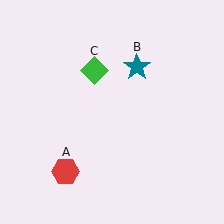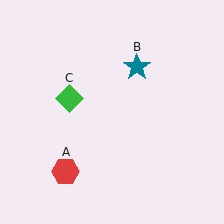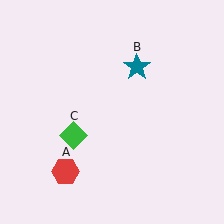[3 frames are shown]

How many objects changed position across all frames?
1 object changed position: green diamond (object C).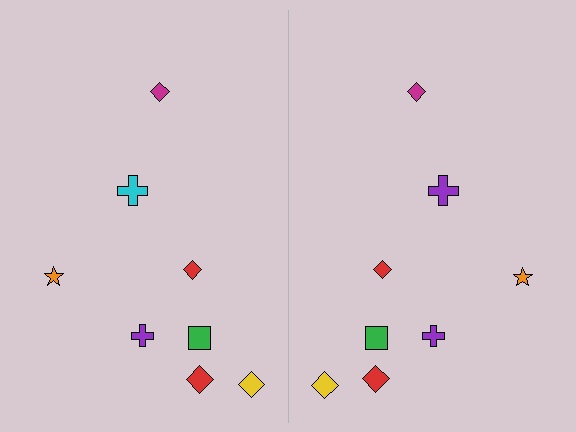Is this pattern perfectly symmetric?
No, the pattern is not perfectly symmetric. The purple cross on the right side breaks the symmetry — its mirror counterpart is cyan.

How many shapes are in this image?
There are 16 shapes in this image.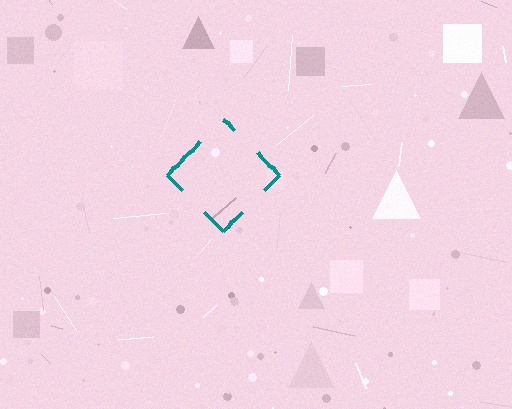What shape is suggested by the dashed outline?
The dashed outline suggests a diamond.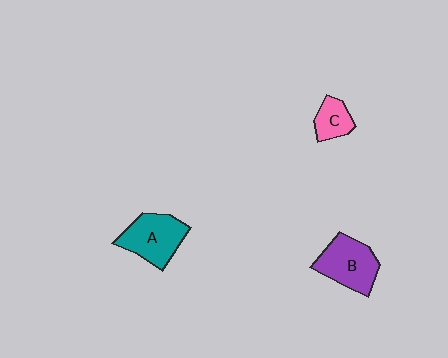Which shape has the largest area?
Shape A (teal).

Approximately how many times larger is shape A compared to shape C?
Approximately 2.0 times.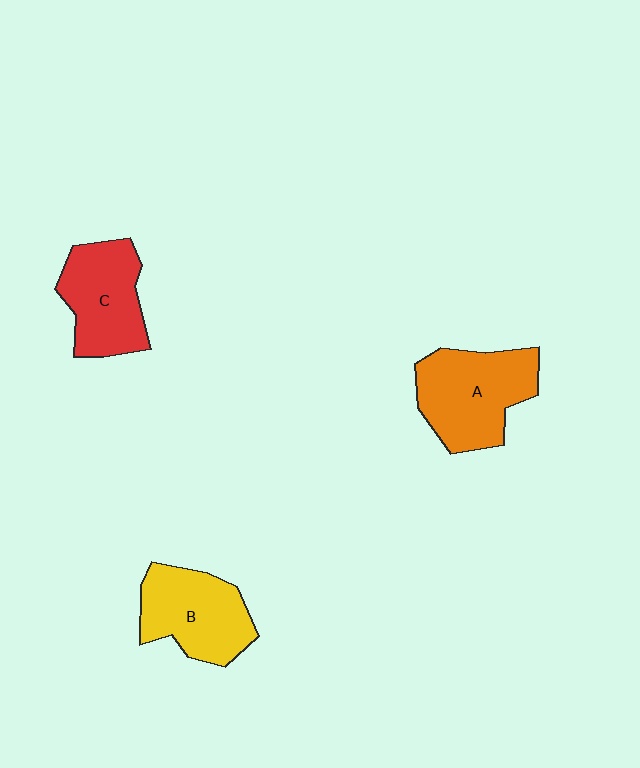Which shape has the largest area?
Shape A (orange).